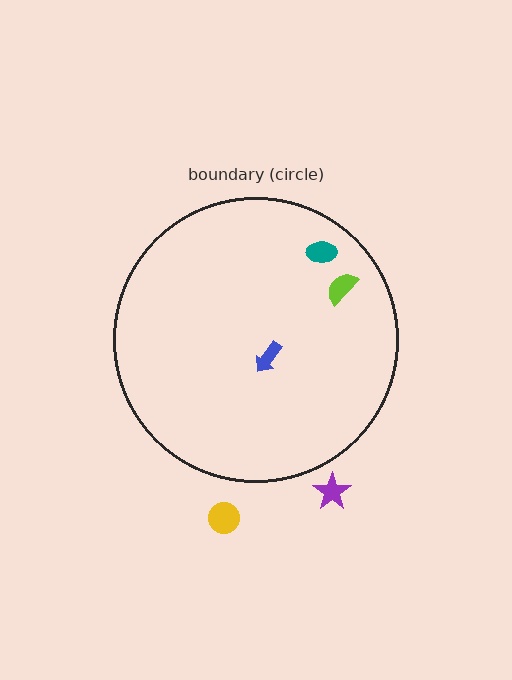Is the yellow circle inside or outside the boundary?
Outside.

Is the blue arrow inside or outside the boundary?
Inside.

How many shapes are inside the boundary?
3 inside, 2 outside.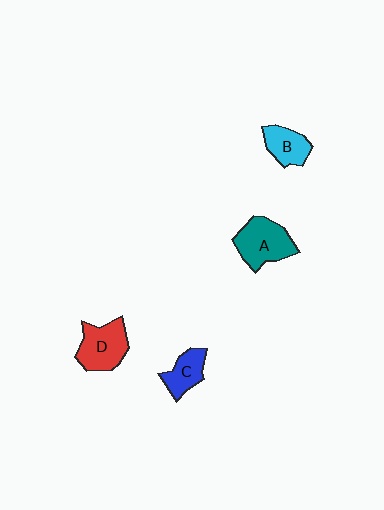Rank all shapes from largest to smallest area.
From largest to smallest: A (teal), D (red), B (cyan), C (blue).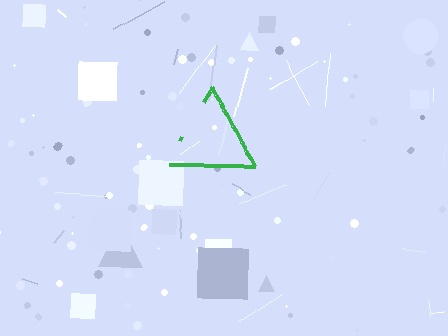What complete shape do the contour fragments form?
The contour fragments form a triangle.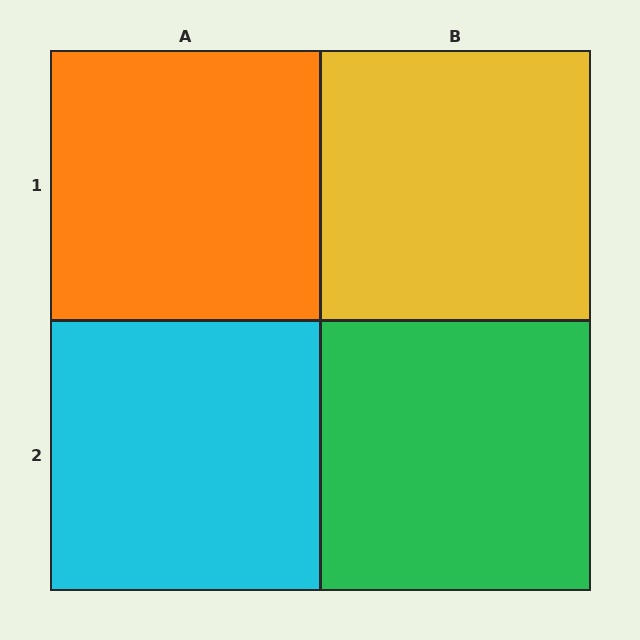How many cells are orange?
1 cell is orange.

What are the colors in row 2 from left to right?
Cyan, green.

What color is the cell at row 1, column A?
Orange.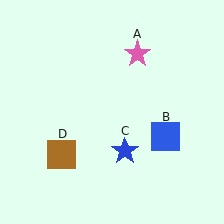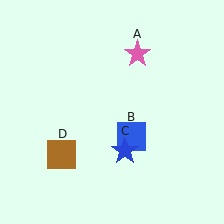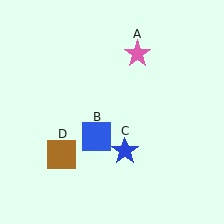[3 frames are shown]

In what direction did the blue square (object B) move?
The blue square (object B) moved left.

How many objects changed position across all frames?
1 object changed position: blue square (object B).